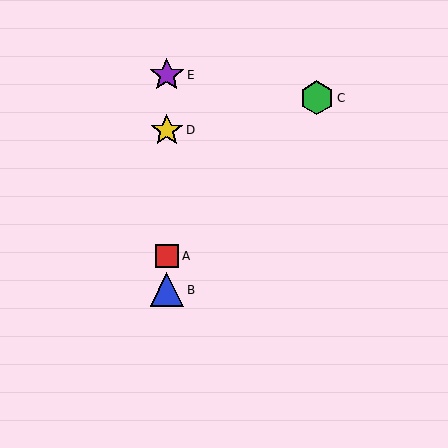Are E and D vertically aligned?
Yes, both are at x≈167.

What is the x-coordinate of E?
Object E is at x≈167.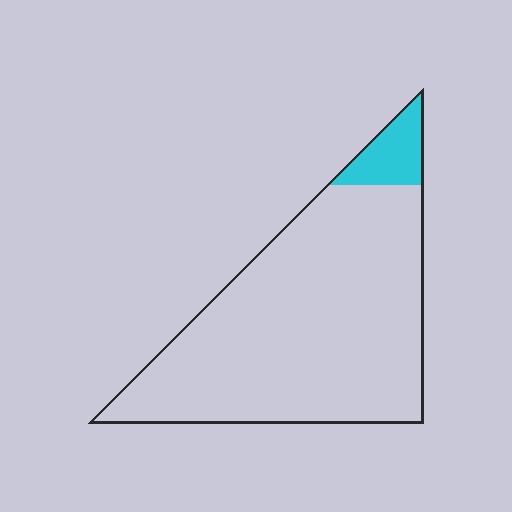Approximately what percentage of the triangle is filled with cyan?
Approximately 10%.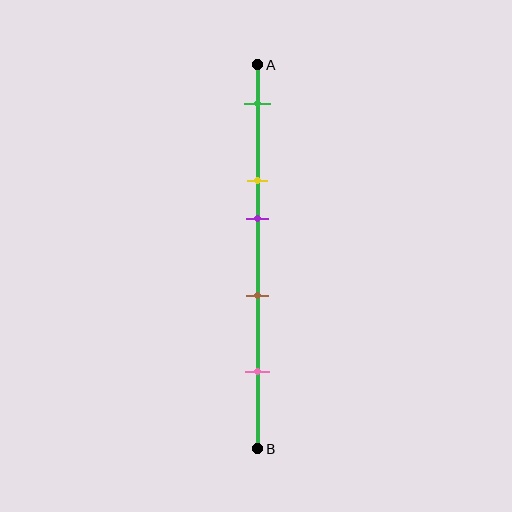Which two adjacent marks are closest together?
The yellow and purple marks are the closest adjacent pair.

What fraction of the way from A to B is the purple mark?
The purple mark is approximately 40% (0.4) of the way from A to B.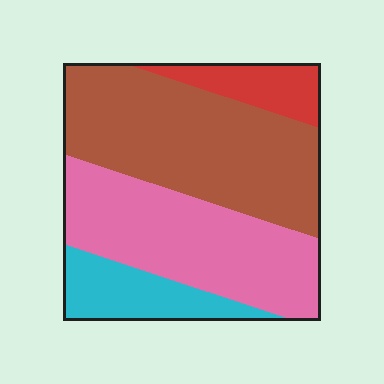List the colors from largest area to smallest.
From largest to smallest: brown, pink, cyan, red.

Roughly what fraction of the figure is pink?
Pink takes up about one third (1/3) of the figure.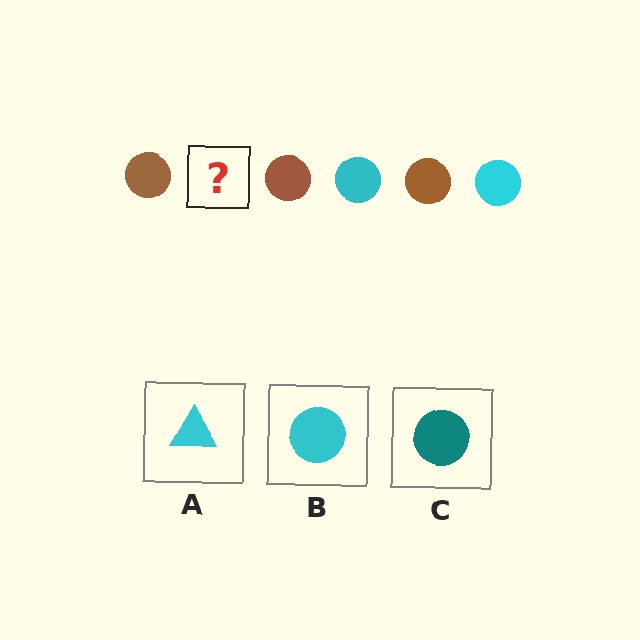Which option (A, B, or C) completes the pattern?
B.